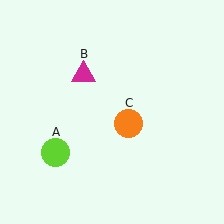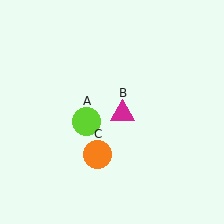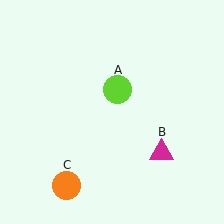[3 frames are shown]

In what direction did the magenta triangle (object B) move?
The magenta triangle (object B) moved down and to the right.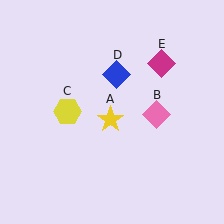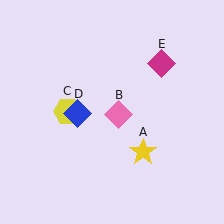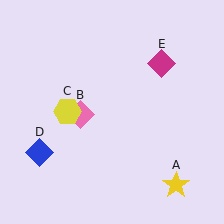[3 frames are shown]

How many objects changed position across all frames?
3 objects changed position: yellow star (object A), pink diamond (object B), blue diamond (object D).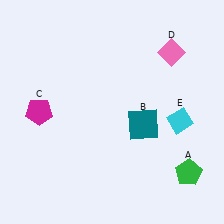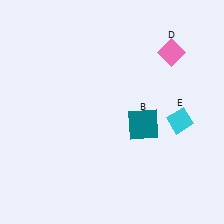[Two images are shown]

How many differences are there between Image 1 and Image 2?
There are 2 differences between the two images.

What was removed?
The magenta pentagon (C), the green pentagon (A) were removed in Image 2.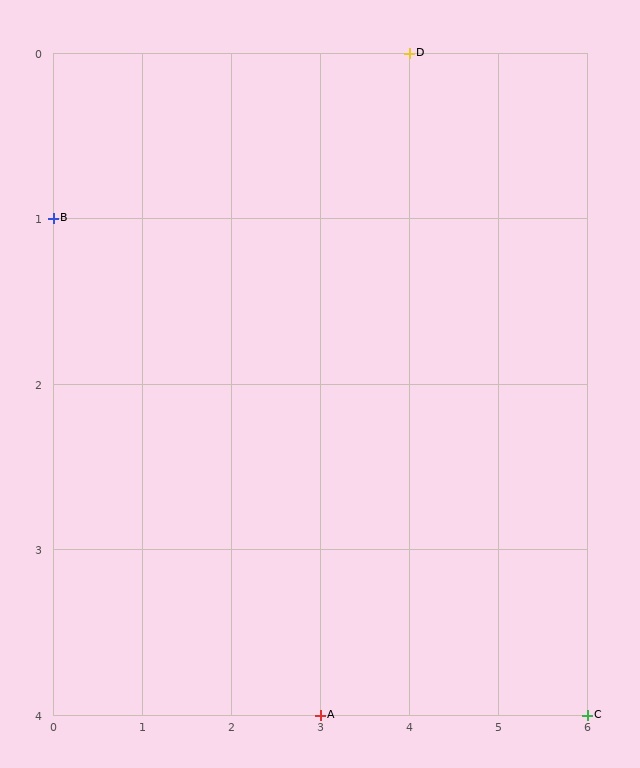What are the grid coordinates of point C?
Point C is at grid coordinates (6, 4).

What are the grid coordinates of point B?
Point B is at grid coordinates (0, 1).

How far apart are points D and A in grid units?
Points D and A are 1 column and 4 rows apart (about 4.1 grid units diagonally).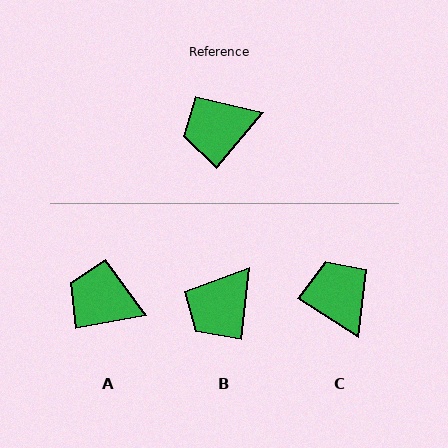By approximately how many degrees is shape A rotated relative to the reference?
Approximately 40 degrees clockwise.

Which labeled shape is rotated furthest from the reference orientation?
C, about 83 degrees away.